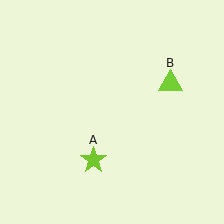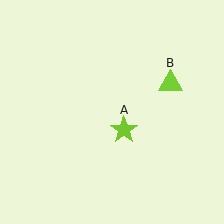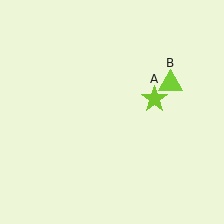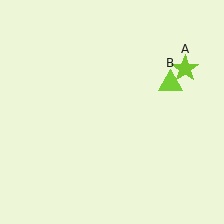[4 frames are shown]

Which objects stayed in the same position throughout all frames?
Lime triangle (object B) remained stationary.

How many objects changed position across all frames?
1 object changed position: lime star (object A).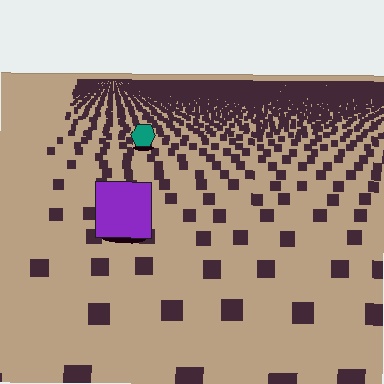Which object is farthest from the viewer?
The teal hexagon is farthest from the viewer. It appears smaller and the ground texture around it is denser.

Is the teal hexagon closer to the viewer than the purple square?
No. The purple square is closer — you can tell from the texture gradient: the ground texture is coarser near it.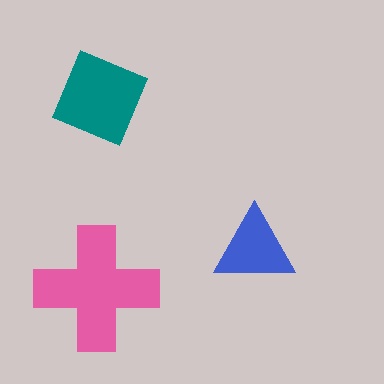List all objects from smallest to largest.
The blue triangle, the teal diamond, the pink cross.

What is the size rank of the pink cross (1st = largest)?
1st.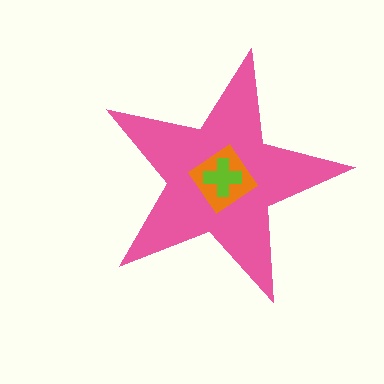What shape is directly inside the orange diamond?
The lime cross.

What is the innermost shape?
The lime cross.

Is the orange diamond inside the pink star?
Yes.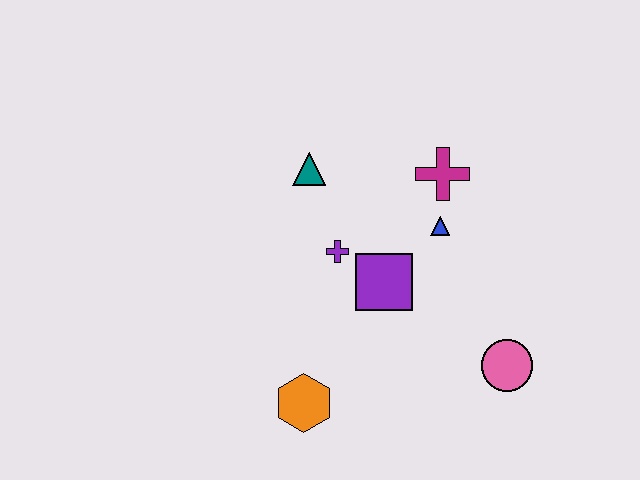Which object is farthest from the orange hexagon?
The magenta cross is farthest from the orange hexagon.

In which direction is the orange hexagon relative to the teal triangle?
The orange hexagon is below the teal triangle.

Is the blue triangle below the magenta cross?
Yes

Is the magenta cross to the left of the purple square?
No